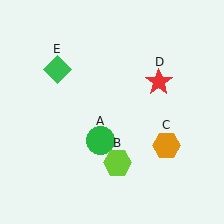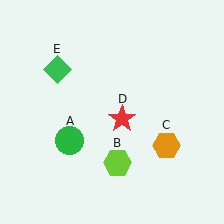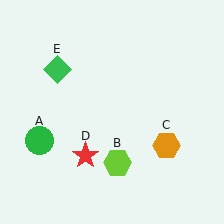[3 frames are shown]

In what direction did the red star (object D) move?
The red star (object D) moved down and to the left.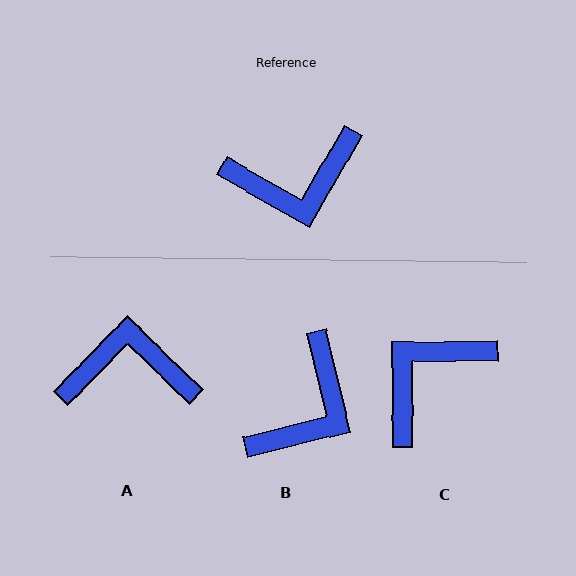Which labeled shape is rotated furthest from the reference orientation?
A, about 166 degrees away.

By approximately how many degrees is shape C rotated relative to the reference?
Approximately 150 degrees clockwise.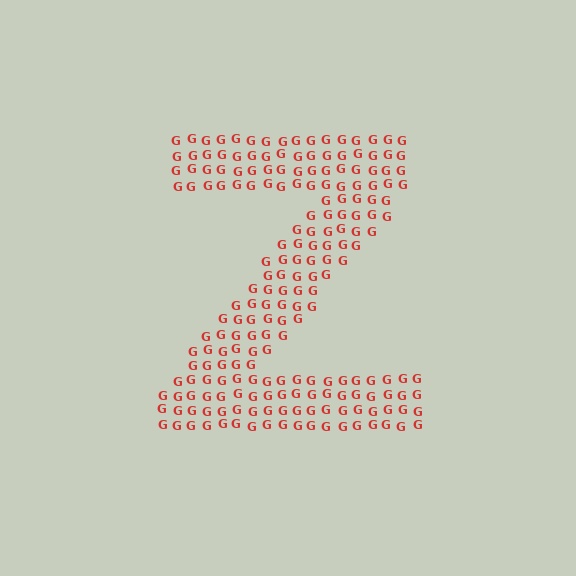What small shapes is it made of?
It is made of small letter G's.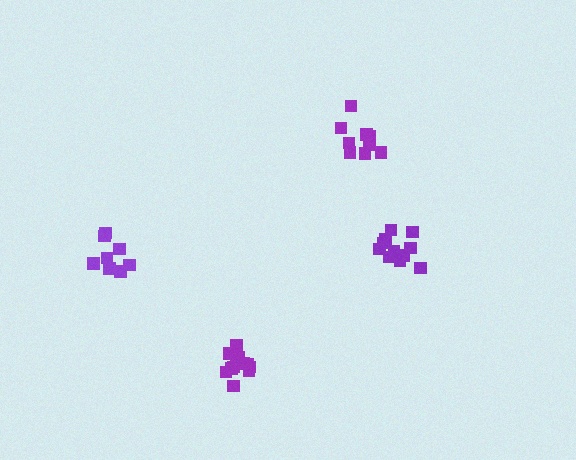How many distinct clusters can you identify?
There are 4 distinct clusters.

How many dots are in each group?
Group 1: 12 dots, Group 2: 9 dots, Group 3: 13 dots, Group 4: 8 dots (42 total).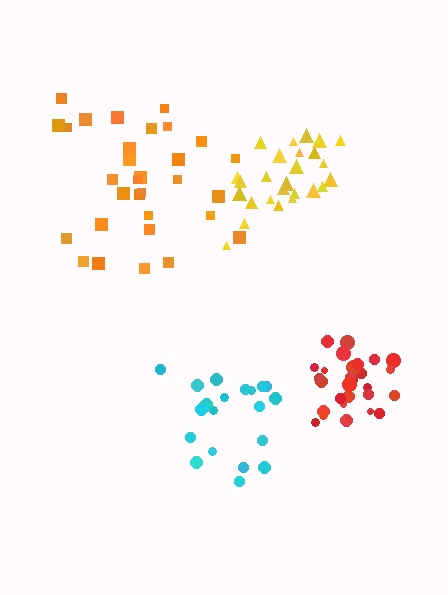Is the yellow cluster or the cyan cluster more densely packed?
Yellow.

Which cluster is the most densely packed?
Red.